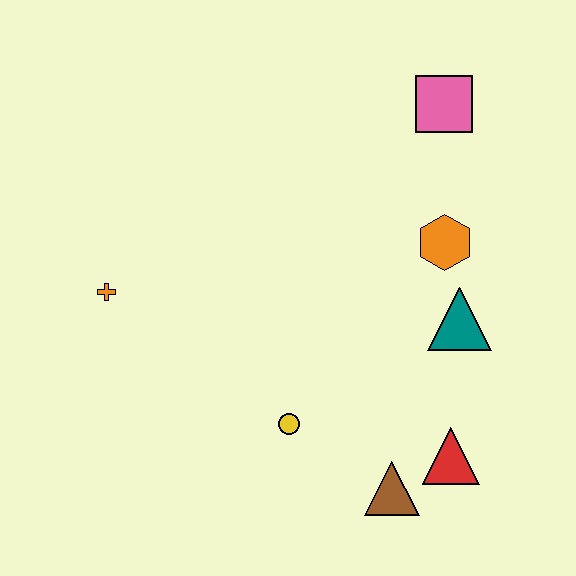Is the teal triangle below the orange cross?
Yes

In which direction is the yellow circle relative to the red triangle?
The yellow circle is to the left of the red triangle.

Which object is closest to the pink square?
The orange hexagon is closest to the pink square.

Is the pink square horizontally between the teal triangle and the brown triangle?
Yes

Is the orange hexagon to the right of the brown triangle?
Yes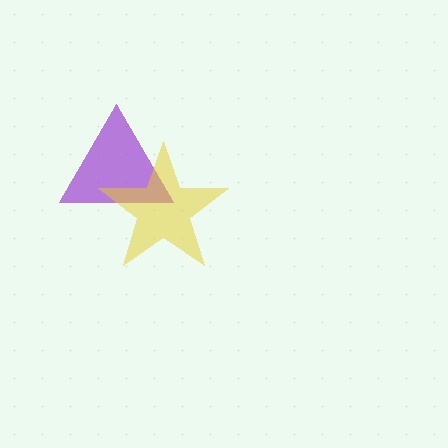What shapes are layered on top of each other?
The layered shapes are: a purple triangle, a yellow star.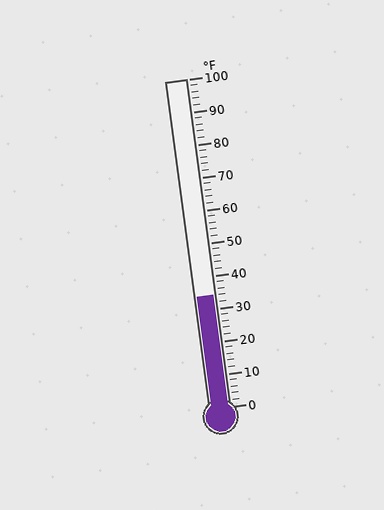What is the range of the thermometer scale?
The thermometer scale ranges from 0°F to 100°F.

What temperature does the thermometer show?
The thermometer shows approximately 34°F.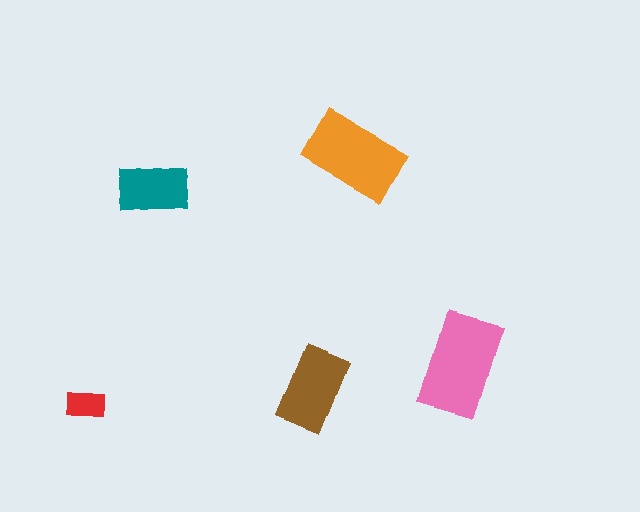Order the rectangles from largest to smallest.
the pink one, the orange one, the brown one, the teal one, the red one.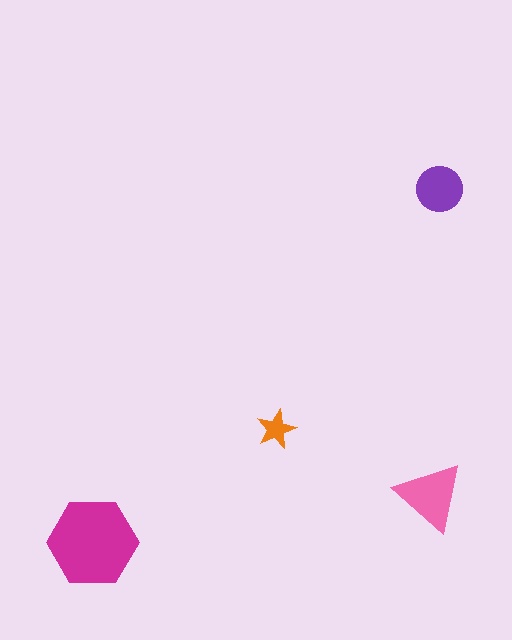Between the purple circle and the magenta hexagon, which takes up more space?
The magenta hexagon.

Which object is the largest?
The magenta hexagon.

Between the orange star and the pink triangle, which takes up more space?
The pink triangle.